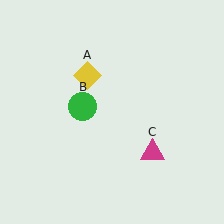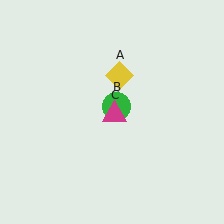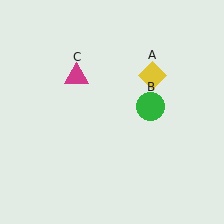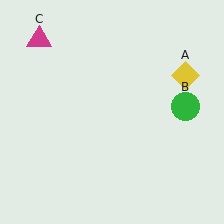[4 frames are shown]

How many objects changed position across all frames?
3 objects changed position: yellow diamond (object A), green circle (object B), magenta triangle (object C).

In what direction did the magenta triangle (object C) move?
The magenta triangle (object C) moved up and to the left.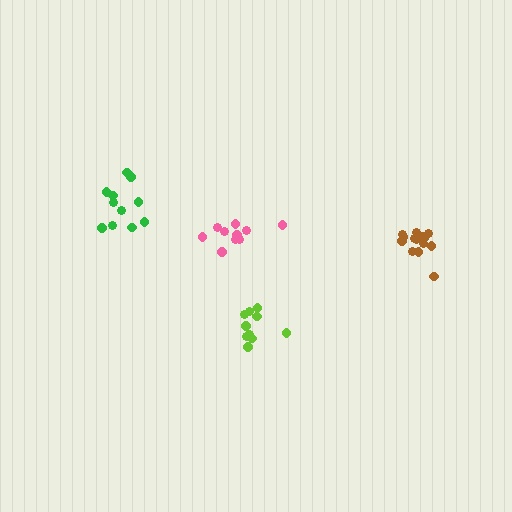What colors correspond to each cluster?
The clusters are colored: green, brown, lime, pink.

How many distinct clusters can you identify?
There are 4 distinct clusters.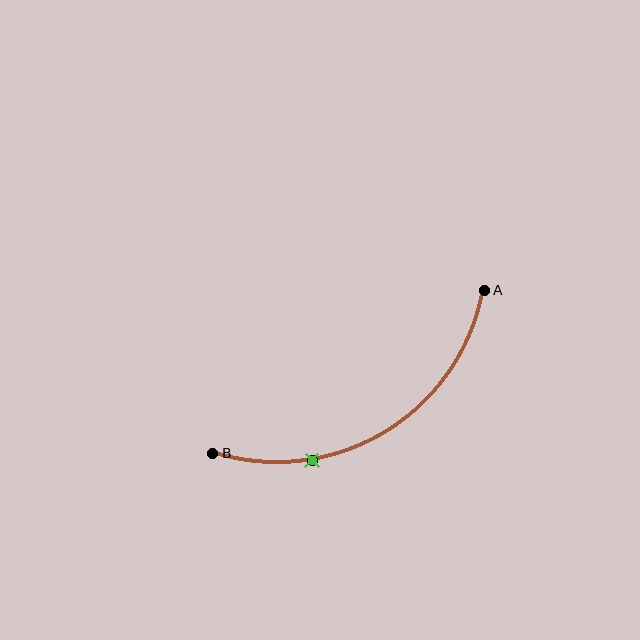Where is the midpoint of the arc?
The arc midpoint is the point on the curve farthest from the straight line joining A and B. It sits below that line.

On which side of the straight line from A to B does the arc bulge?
The arc bulges below the straight line connecting A and B.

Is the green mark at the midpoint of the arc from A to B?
No. The green mark lies on the arc but is closer to endpoint B. The arc midpoint would be at the point on the curve equidistant along the arc from both A and B.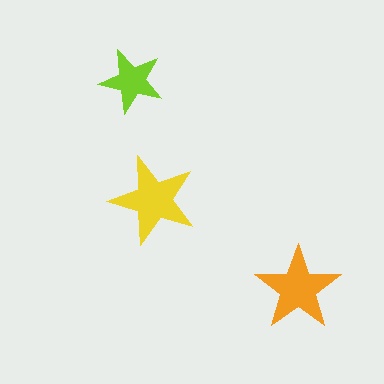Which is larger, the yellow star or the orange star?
The yellow one.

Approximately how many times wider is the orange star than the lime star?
About 1.5 times wider.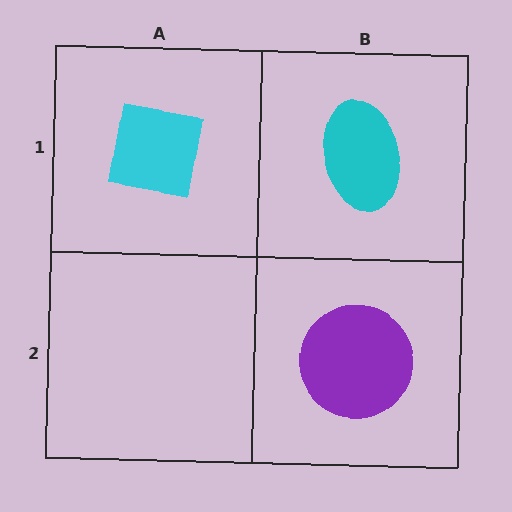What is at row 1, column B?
A cyan ellipse.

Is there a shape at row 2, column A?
No, that cell is empty.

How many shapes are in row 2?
1 shape.